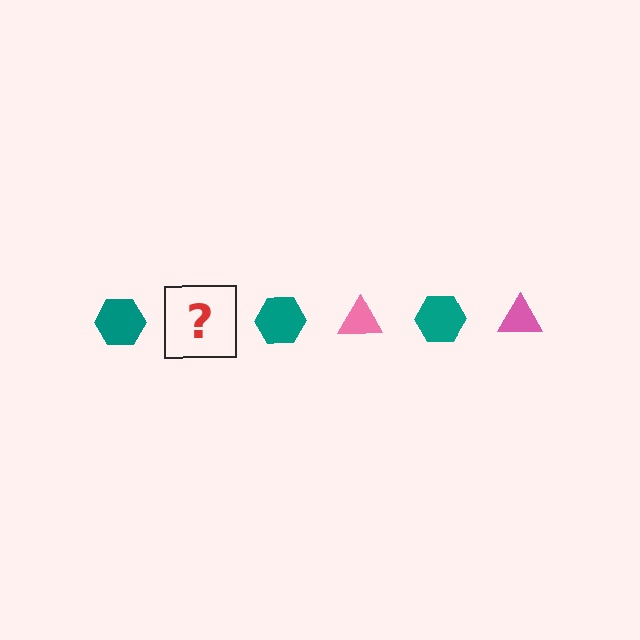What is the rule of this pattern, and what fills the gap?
The rule is that the pattern alternates between teal hexagon and pink triangle. The gap should be filled with a pink triangle.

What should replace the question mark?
The question mark should be replaced with a pink triangle.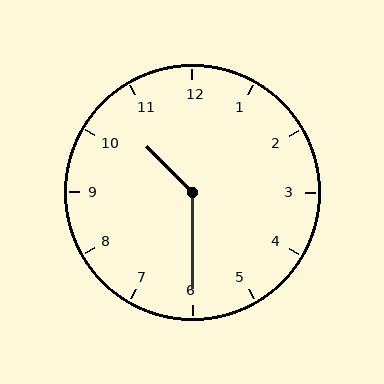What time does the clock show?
10:30.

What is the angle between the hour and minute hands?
Approximately 135 degrees.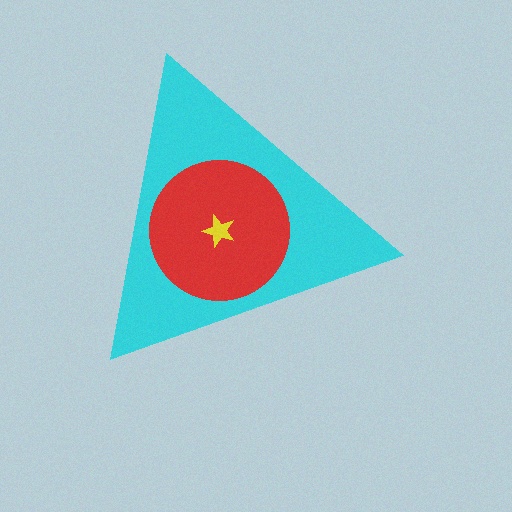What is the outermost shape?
The cyan triangle.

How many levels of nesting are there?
3.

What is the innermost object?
The yellow star.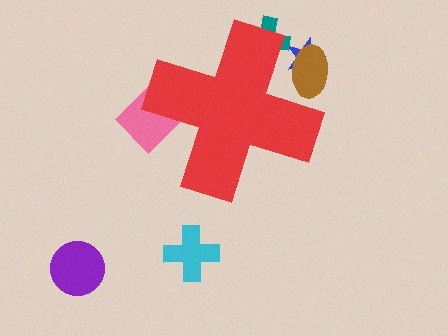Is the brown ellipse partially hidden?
Yes, the brown ellipse is partially hidden behind the red cross.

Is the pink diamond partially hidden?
Yes, the pink diamond is partially hidden behind the red cross.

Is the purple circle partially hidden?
No, the purple circle is fully visible.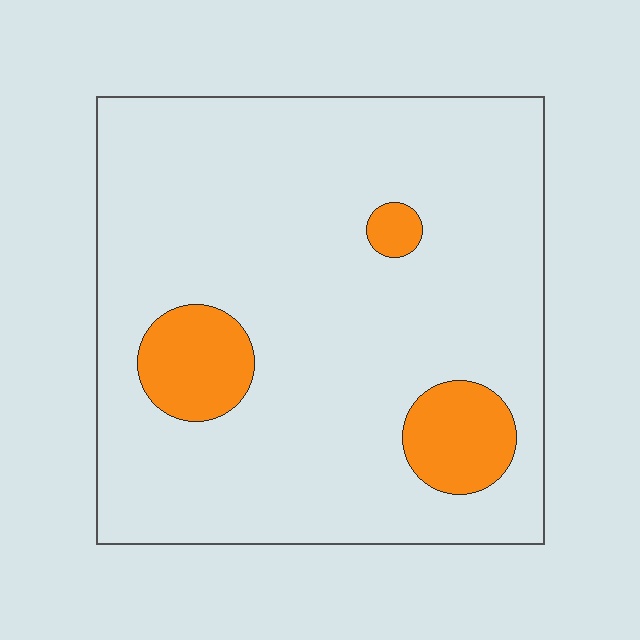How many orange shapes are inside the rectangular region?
3.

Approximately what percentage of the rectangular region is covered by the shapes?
Approximately 10%.